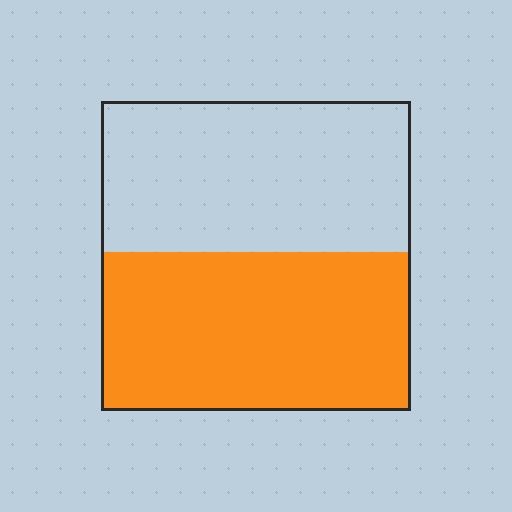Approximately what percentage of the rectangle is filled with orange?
Approximately 50%.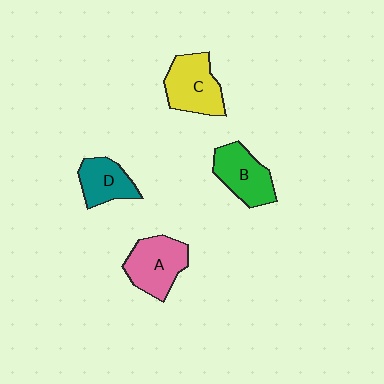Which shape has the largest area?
Shape C (yellow).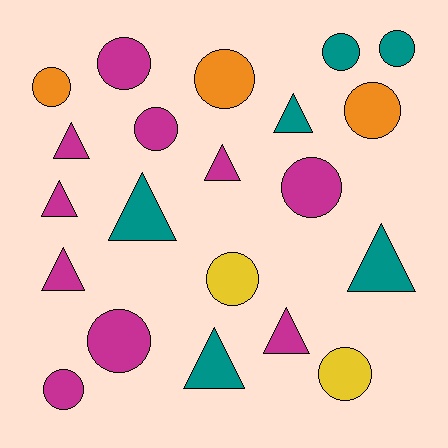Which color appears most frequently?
Magenta, with 10 objects.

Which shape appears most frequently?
Circle, with 12 objects.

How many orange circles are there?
There are 3 orange circles.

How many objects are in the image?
There are 21 objects.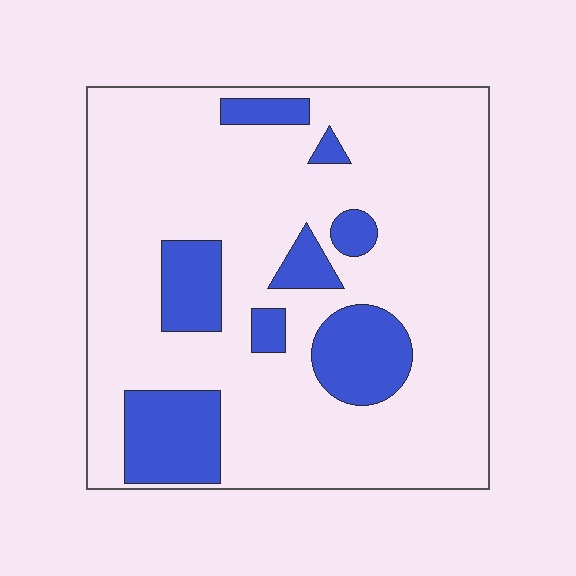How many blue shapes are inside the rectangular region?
8.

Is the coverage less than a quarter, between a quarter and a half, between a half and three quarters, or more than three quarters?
Less than a quarter.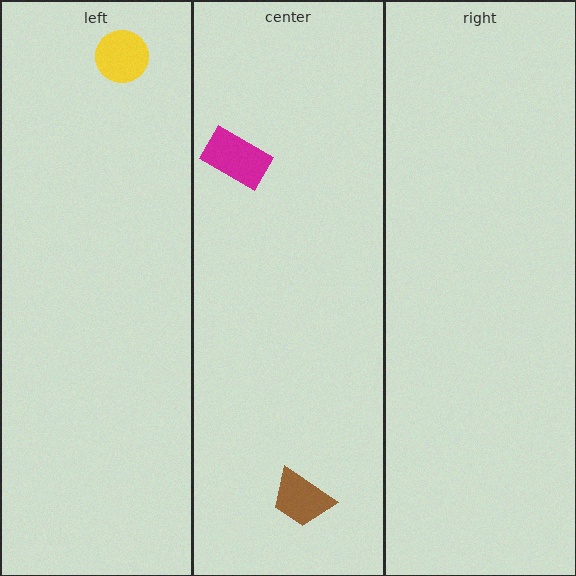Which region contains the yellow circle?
The left region.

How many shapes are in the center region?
2.